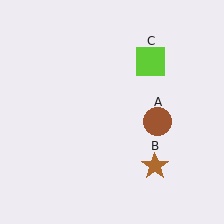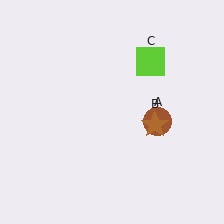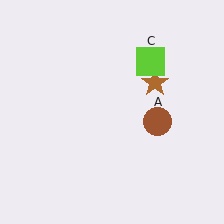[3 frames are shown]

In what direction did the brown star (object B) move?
The brown star (object B) moved up.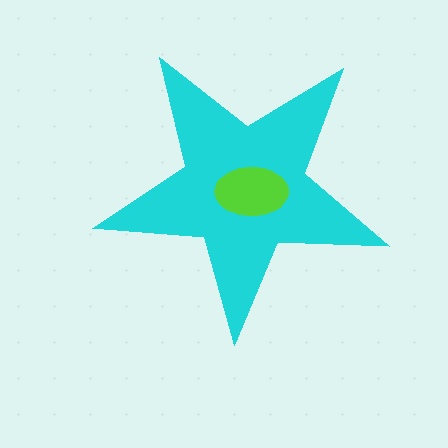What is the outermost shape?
The cyan star.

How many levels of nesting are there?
2.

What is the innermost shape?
The lime ellipse.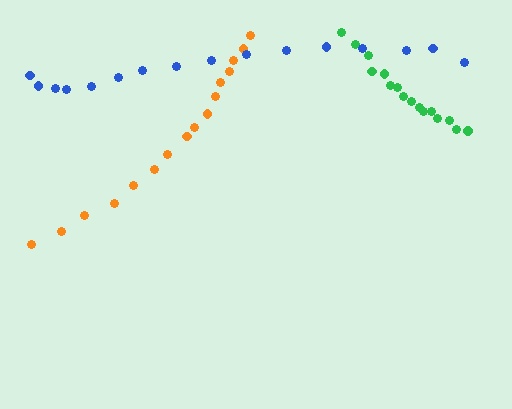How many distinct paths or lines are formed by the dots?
There are 3 distinct paths.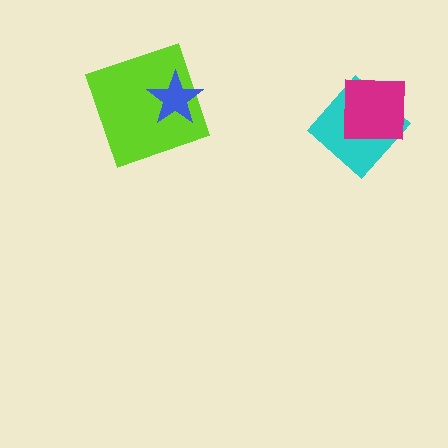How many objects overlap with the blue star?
1 object overlaps with the blue star.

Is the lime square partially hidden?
Yes, it is partially covered by another shape.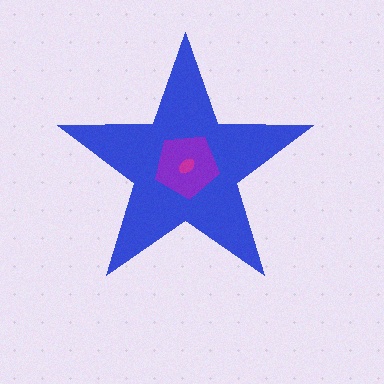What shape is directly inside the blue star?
The purple pentagon.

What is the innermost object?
The magenta ellipse.